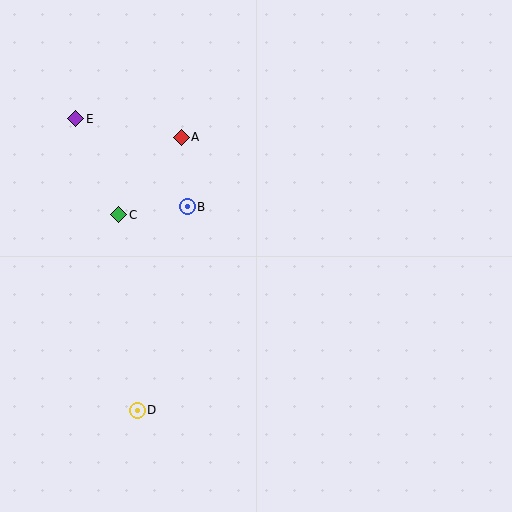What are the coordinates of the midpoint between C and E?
The midpoint between C and E is at (97, 167).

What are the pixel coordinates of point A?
Point A is at (181, 137).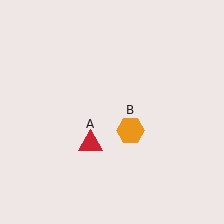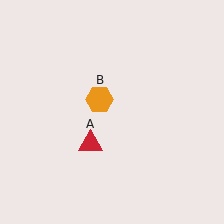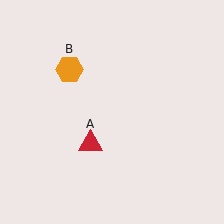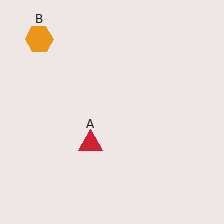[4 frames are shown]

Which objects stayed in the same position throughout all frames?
Red triangle (object A) remained stationary.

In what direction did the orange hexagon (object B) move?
The orange hexagon (object B) moved up and to the left.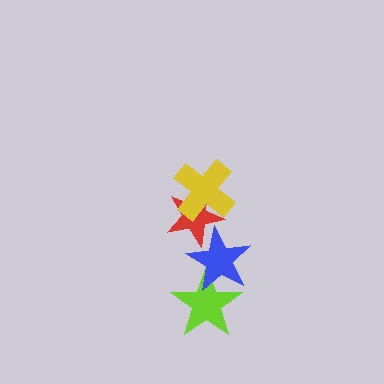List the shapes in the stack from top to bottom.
From top to bottom: the yellow cross, the red star, the blue star, the lime star.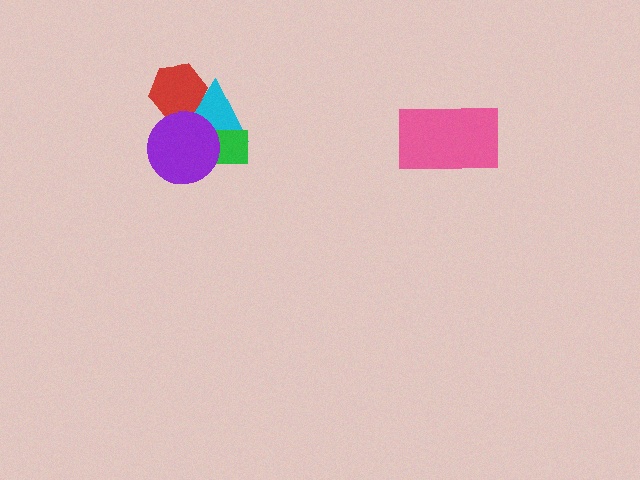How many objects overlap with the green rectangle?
2 objects overlap with the green rectangle.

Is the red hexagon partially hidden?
Yes, it is partially covered by another shape.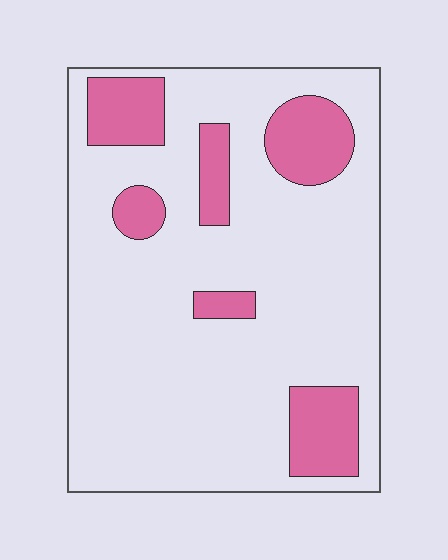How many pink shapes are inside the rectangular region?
6.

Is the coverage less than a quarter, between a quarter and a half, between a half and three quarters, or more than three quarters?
Less than a quarter.